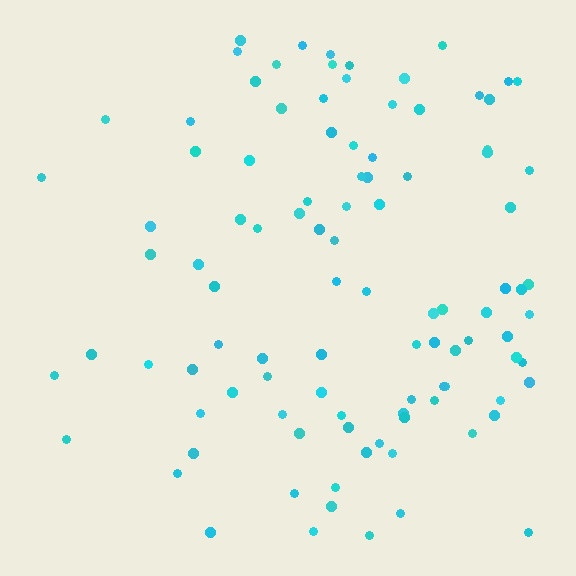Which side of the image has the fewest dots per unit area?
The left.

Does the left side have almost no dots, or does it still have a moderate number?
Still a moderate number, just noticeably fewer than the right.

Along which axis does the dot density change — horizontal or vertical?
Horizontal.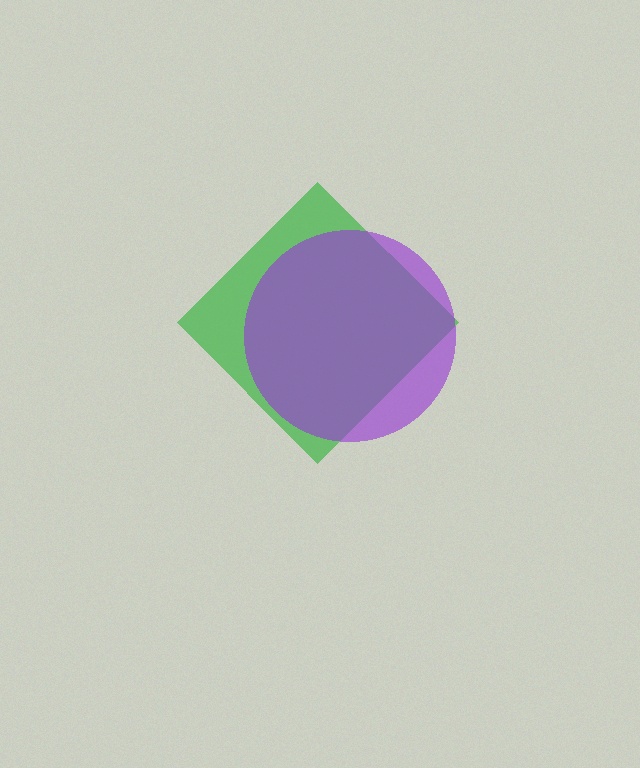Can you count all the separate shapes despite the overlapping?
Yes, there are 2 separate shapes.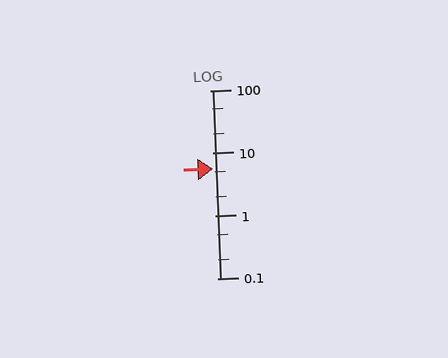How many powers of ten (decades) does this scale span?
The scale spans 3 decades, from 0.1 to 100.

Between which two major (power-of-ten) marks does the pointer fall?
The pointer is between 1 and 10.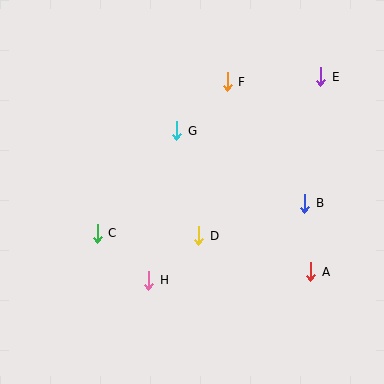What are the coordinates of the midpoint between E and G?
The midpoint between E and G is at (249, 104).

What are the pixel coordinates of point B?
Point B is at (305, 203).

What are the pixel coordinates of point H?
Point H is at (149, 280).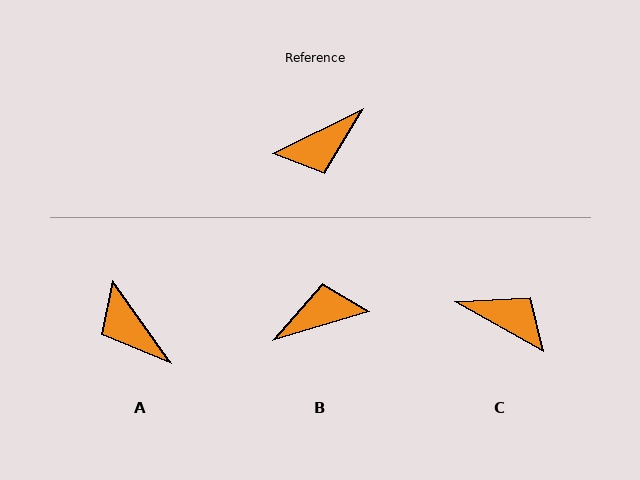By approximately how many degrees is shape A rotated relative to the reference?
Approximately 81 degrees clockwise.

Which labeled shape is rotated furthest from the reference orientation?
B, about 170 degrees away.